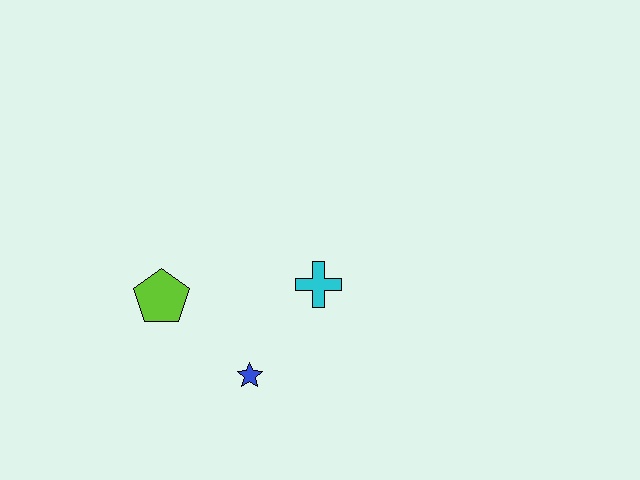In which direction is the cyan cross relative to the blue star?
The cyan cross is above the blue star.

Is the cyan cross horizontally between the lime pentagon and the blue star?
No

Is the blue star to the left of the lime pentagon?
No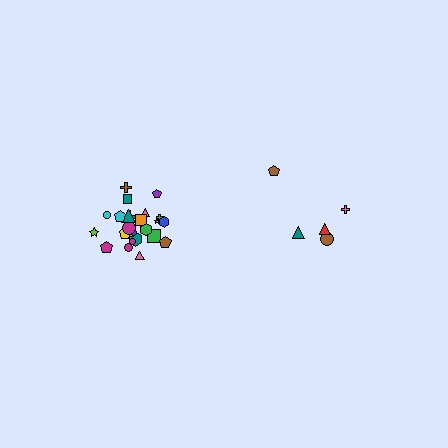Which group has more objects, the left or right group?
The left group.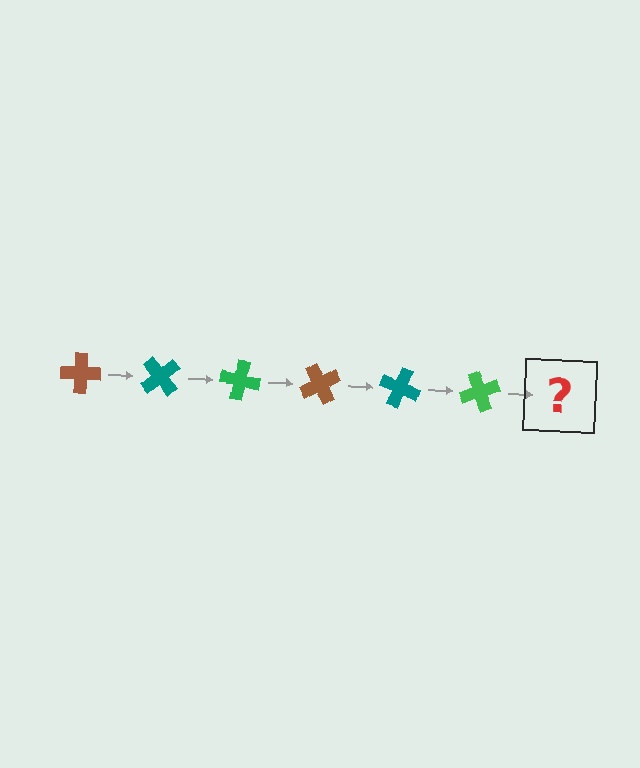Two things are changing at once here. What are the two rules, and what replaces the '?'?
The two rules are that it rotates 50 degrees each step and the color cycles through brown, teal, and green. The '?' should be a brown cross, rotated 300 degrees from the start.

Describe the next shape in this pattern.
It should be a brown cross, rotated 300 degrees from the start.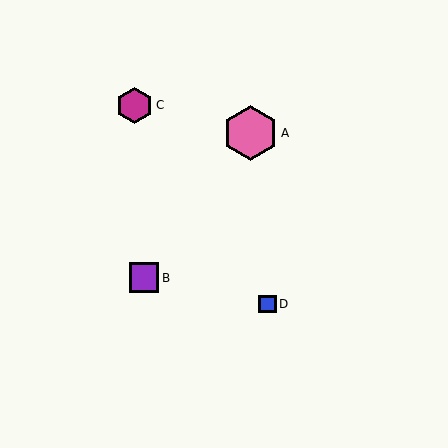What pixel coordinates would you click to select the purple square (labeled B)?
Click at (144, 278) to select the purple square B.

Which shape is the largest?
The pink hexagon (labeled A) is the largest.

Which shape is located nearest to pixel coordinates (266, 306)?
The blue square (labeled D) at (268, 304) is nearest to that location.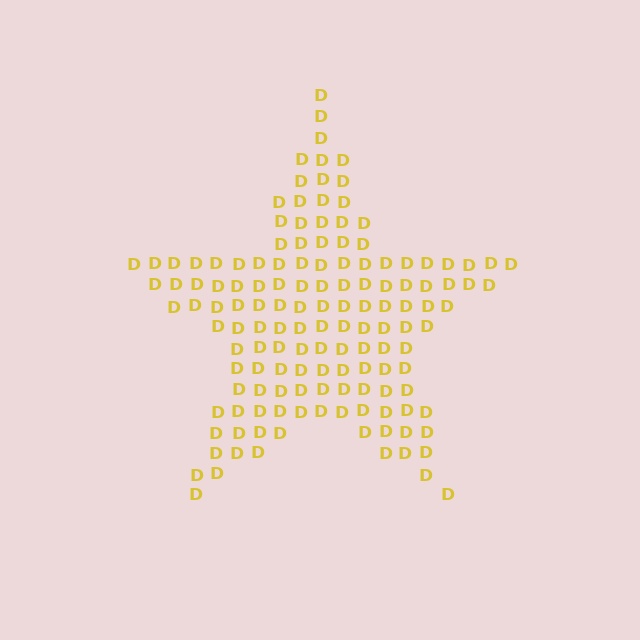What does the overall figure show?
The overall figure shows a star.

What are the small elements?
The small elements are letter D's.